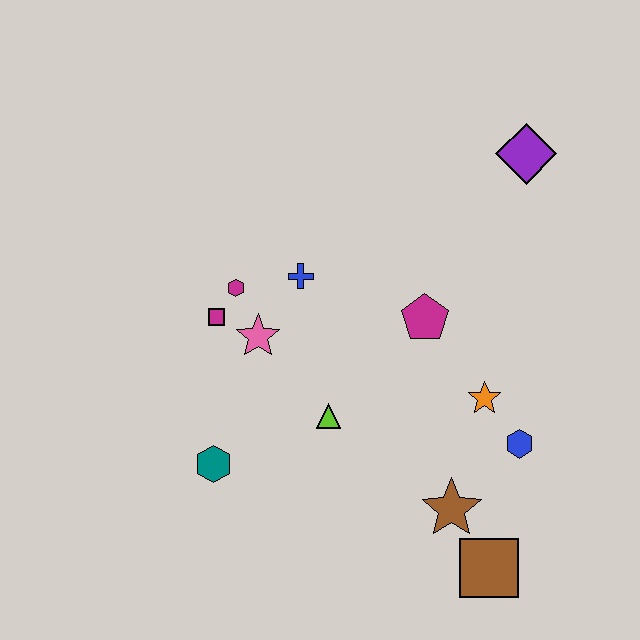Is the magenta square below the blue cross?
Yes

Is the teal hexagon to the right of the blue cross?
No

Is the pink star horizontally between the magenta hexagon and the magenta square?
No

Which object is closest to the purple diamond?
The magenta pentagon is closest to the purple diamond.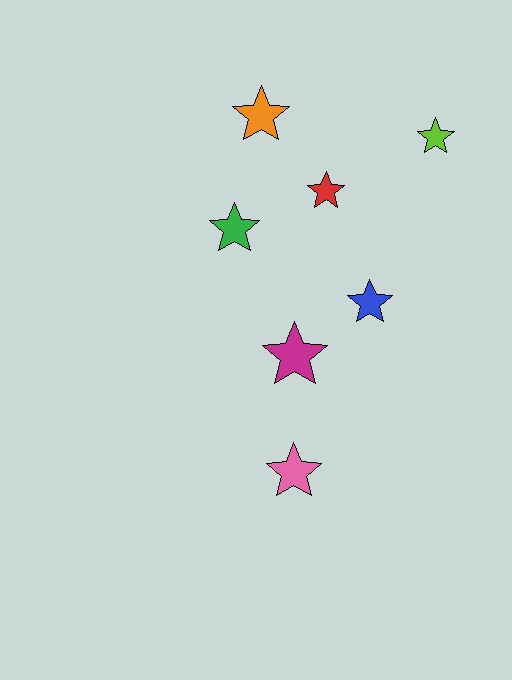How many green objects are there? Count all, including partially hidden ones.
There is 1 green object.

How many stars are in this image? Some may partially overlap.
There are 7 stars.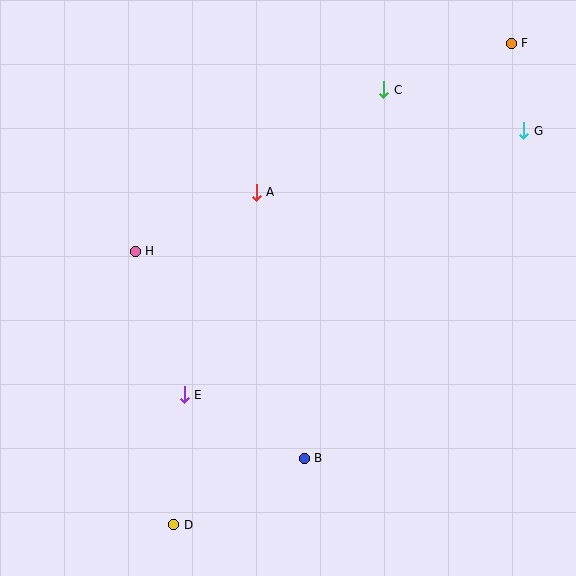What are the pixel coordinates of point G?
Point G is at (524, 131).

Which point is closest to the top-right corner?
Point F is closest to the top-right corner.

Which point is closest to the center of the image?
Point A at (256, 192) is closest to the center.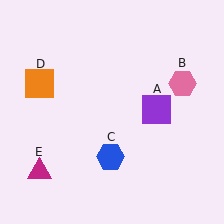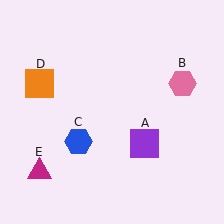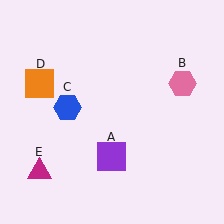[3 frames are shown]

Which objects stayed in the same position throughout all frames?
Pink hexagon (object B) and orange square (object D) and magenta triangle (object E) remained stationary.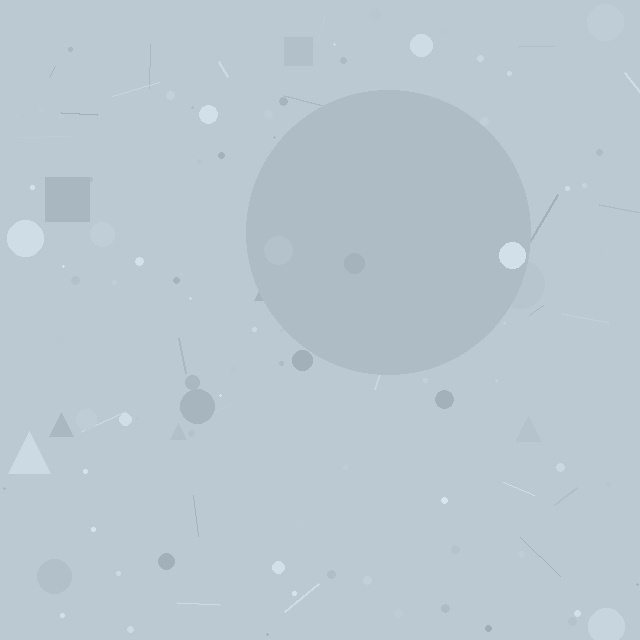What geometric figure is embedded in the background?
A circle is embedded in the background.